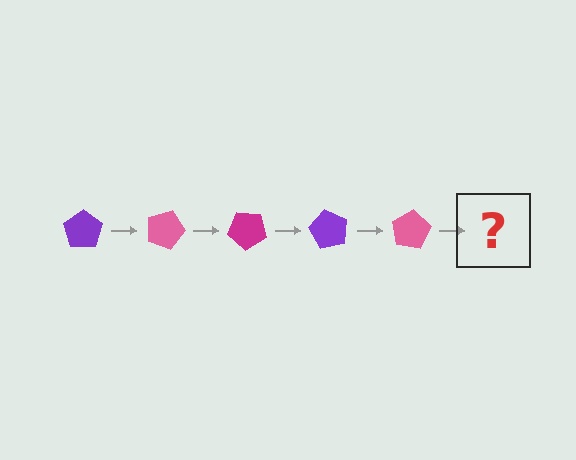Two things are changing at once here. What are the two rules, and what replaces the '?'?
The two rules are that it rotates 20 degrees each step and the color cycles through purple, pink, and magenta. The '?' should be a magenta pentagon, rotated 100 degrees from the start.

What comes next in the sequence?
The next element should be a magenta pentagon, rotated 100 degrees from the start.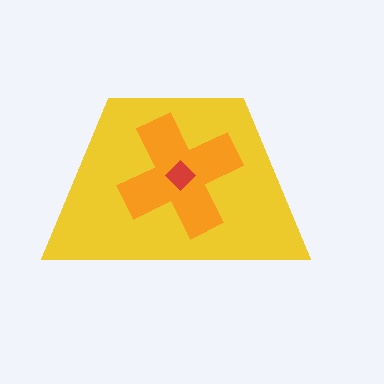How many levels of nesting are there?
3.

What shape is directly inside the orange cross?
The red diamond.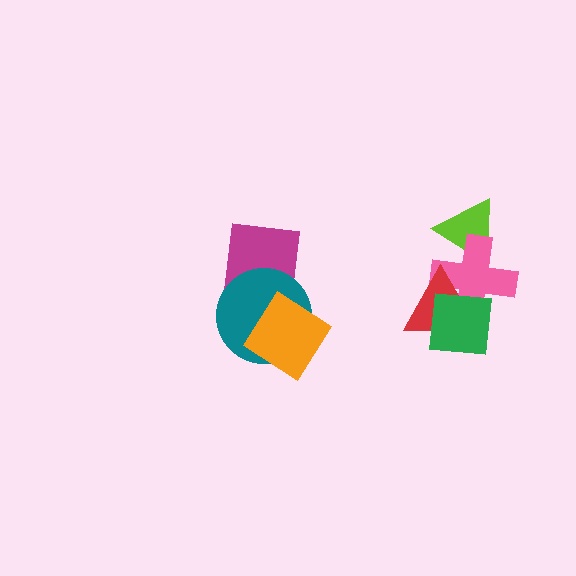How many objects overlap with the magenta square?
1 object overlaps with the magenta square.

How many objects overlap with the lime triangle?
1 object overlaps with the lime triangle.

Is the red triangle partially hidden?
Yes, it is partially covered by another shape.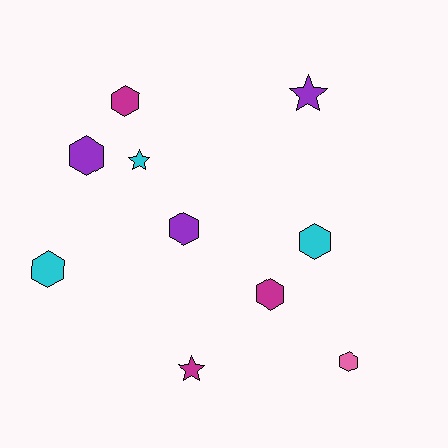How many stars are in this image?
There are 3 stars.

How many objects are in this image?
There are 10 objects.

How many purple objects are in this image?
There are 3 purple objects.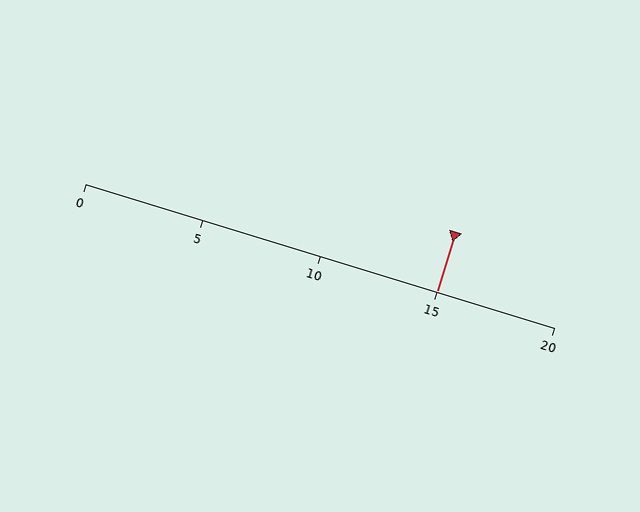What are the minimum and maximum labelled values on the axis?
The axis runs from 0 to 20.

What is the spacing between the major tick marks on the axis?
The major ticks are spaced 5 apart.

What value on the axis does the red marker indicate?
The marker indicates approximately 15.